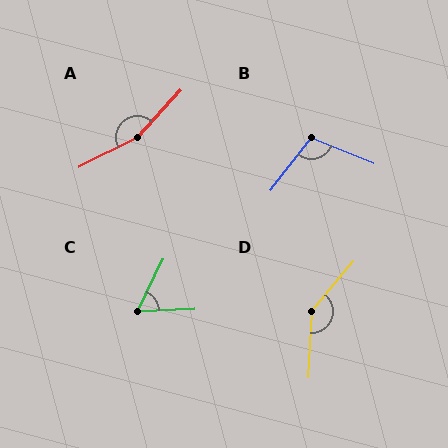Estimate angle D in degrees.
Approximately 143 degrees.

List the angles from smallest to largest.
C (62°), B (106°), D (143°), A (159°).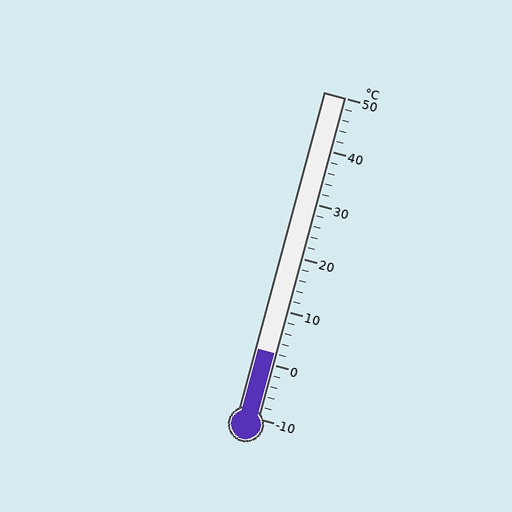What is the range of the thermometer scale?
The thermometer scale ranges from -10°C to 50°C.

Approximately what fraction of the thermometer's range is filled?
The thermometer is filled to approximately 20% of its range.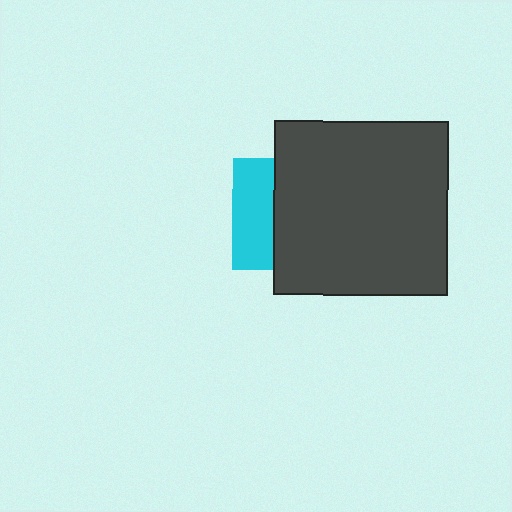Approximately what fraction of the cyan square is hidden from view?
Roughly 62% of the cyan square is hidden behind the dark gray square.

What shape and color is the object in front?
The object in front is a dark gray square.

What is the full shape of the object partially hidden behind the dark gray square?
The partially hidden object is a cyan square.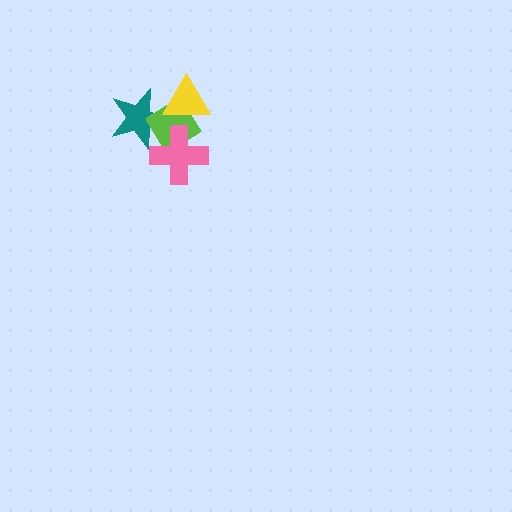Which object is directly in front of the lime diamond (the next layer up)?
The yellow triangle is directly in front of the lime diamond.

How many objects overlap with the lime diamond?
3 objects overlap with the lime diamond.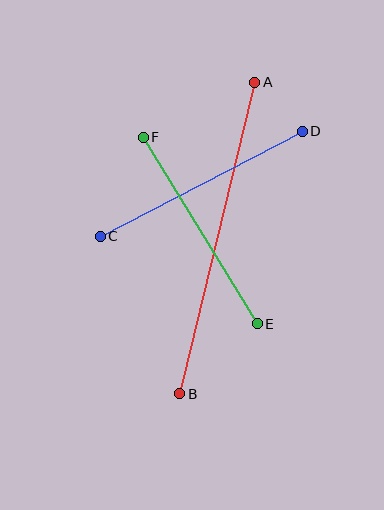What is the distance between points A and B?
The distance is approximately 320 pixels.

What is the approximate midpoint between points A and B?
The midpoint is at approximately (217, 238) pixels.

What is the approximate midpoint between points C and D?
The midpoint is at approximately (201, 184) pixels.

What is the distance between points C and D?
The distance is approximately 228 pixels.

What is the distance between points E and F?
The distance is approximately 218 pixels.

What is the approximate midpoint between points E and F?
The midpoint is at approximately (200, 231) pixels.